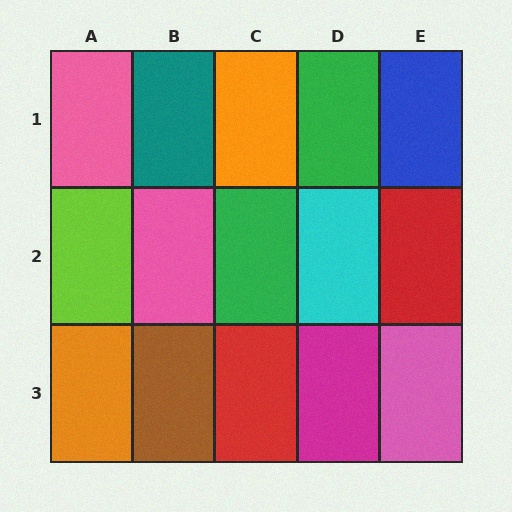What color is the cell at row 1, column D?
Green.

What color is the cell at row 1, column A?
Pink.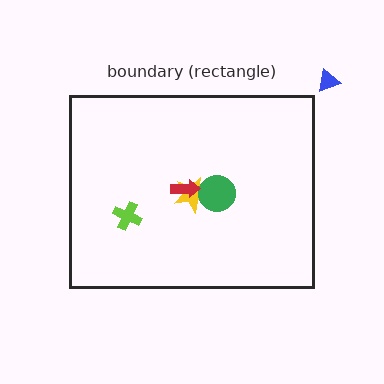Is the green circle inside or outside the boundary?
Inside.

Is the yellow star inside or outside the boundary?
Inside.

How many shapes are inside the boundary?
4 inside, 1 outside.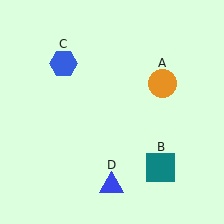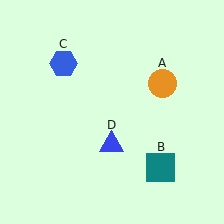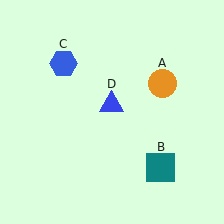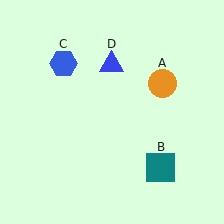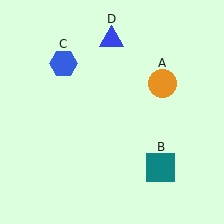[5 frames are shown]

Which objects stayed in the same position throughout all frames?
Orange circle (object A) and teal square (object B) and blue hexagon (object C) remained stationary.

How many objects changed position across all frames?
1 object changed position: blue triangle (object D).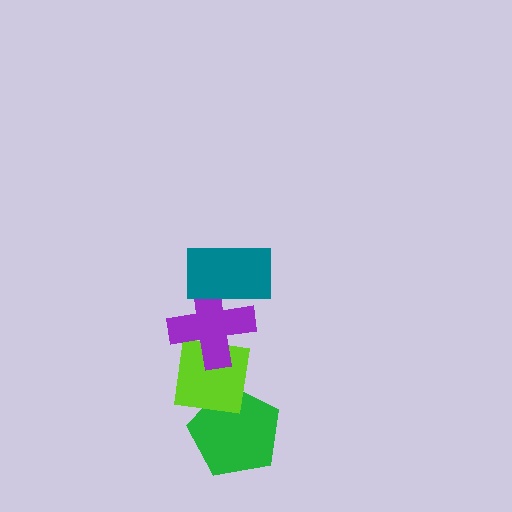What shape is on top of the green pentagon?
The lime square is on top of the green pentagon.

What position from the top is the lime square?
The lime square is 3rd from the top.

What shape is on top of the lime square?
The purple cross is on top of the lime square.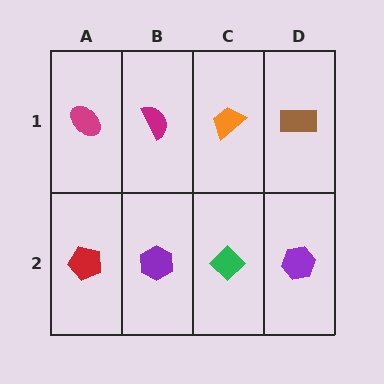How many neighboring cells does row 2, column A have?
2.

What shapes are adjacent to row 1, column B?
A purple hexagon (row 2, column B), a magenta ellipse (row 1, column A), an orange trapezoid (row 1, column C).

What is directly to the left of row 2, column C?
A purple hexagon.